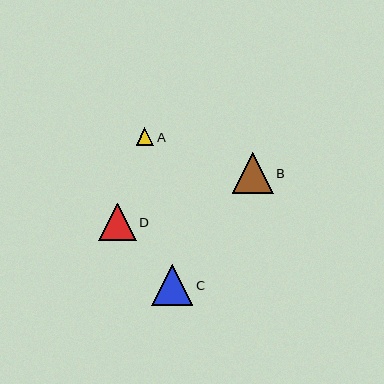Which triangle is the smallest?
Triangle A is the smallest with a size of approximately 18 pixels.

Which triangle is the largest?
Triangle C is the largest with a size of approximately 41 pixels.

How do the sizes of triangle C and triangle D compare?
Triangle C and triangle D are approximately the same size.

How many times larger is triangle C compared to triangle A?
Triangle C is approximately 2.3 times the size of triangle A.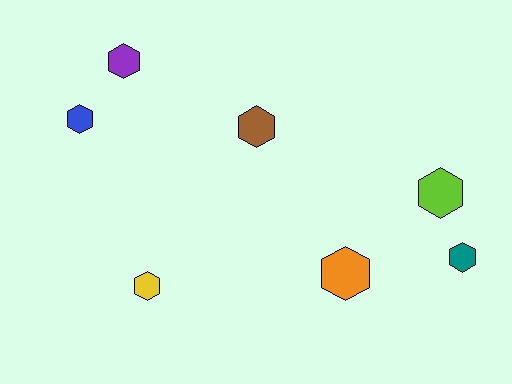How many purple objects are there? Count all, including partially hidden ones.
There is 1 purple object.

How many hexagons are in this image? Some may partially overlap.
There are 7 hexagons.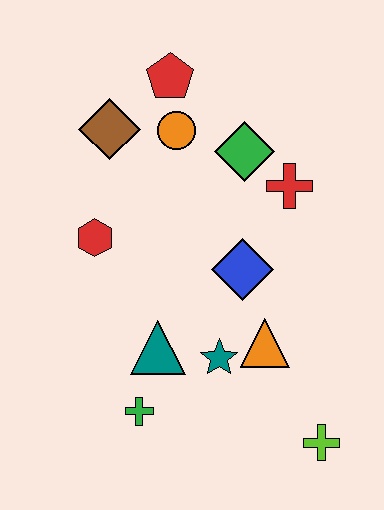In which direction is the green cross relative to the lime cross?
The green cross is to the left of the lime cross.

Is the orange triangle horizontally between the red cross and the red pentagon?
Yes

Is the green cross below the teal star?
Yes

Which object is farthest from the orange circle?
The lime cross is farthest from the orange circle.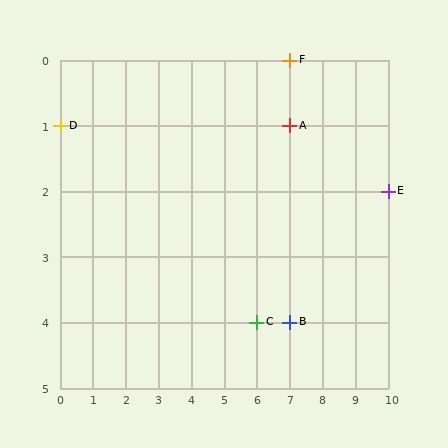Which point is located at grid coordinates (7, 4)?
Point B is at (7, 4).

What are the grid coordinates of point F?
Point F is at grid coordinates (7, 0).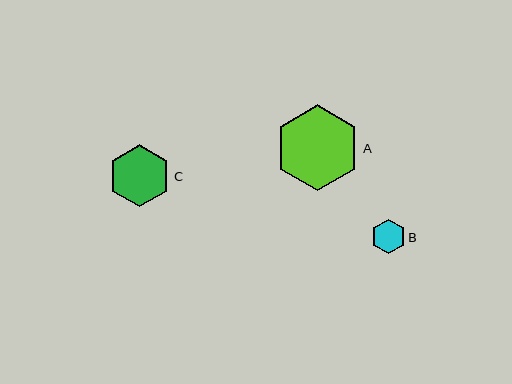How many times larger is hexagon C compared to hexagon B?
Hexagon C is approximately 1.8 times the size of hexagon B.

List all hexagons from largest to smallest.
From largest to smallest: A, C, B.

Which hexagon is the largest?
Hexagon A is the largest with a size of approximately 86 pixels.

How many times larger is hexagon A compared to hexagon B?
Hexagon A is approximately 2.5 times the size of hexagon B.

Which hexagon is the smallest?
Hexagon B is the smallest with a size of approximately 34 pixels.